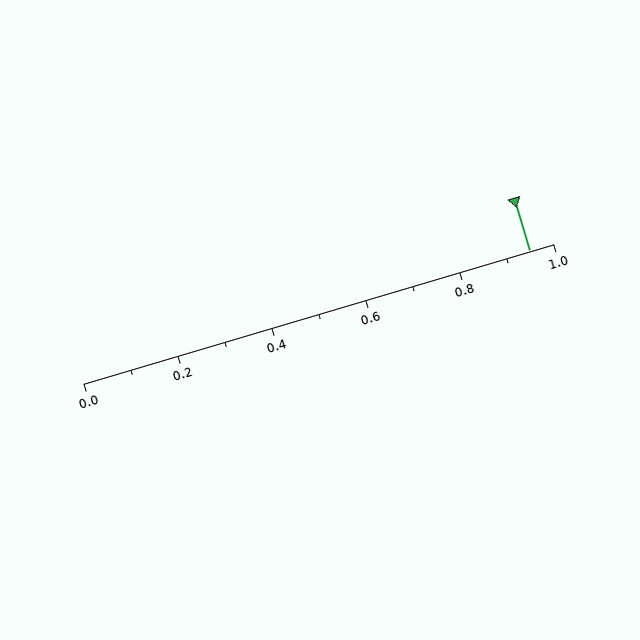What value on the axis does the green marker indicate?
The marker indicates approximately 0.95.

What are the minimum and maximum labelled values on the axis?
The axis runs from 0.0 to 1.0.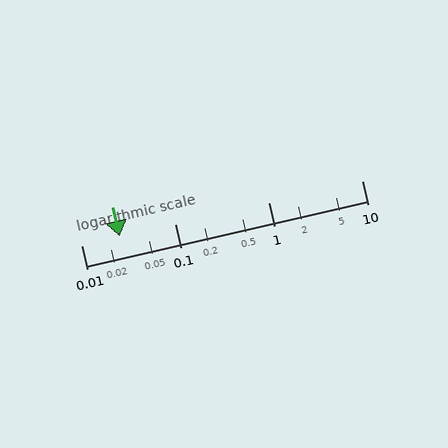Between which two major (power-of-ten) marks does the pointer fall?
The pointer is between 0.01 and 0.1.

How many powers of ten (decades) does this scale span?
The scale spans 3 decades, from 0.01 to 10.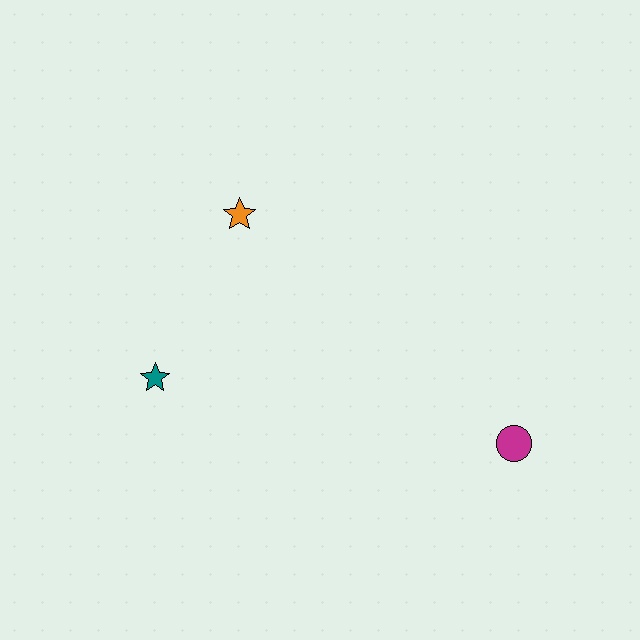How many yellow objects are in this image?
There are no yellow objects.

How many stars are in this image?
There are 2 stars.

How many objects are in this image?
There are 3 objects.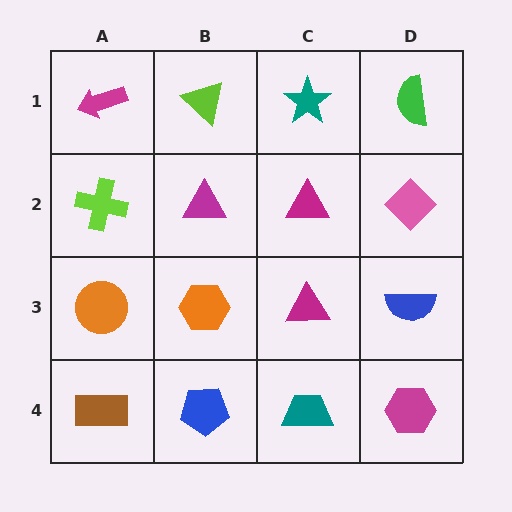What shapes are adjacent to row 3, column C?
A magenta triangle (row 2, column C), a teal trapezoid (row 4, column C), an orange hexagon (row 3, column B), a blue semicircle (row 3, column D).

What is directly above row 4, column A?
An orange circle.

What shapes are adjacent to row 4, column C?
A magenta triangle (row 3, column C), a blue pentagon (row 4, column B), a magenta hexagon (row 4, column D).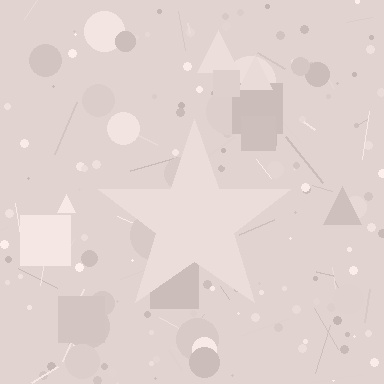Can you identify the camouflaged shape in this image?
The camouflaged shape is a star.